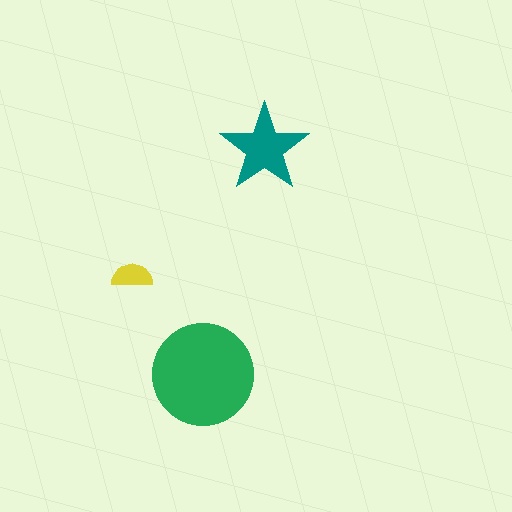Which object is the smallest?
The yellow semicircle.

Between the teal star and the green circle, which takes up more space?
The green circle.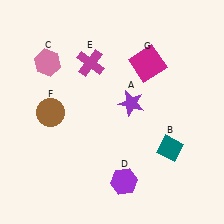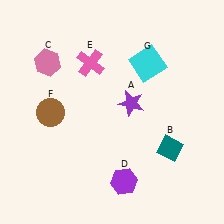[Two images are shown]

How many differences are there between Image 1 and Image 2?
There are 2 differences between the two images.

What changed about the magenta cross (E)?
In Image 1, E is magenta. In Image 2, it changed to pink.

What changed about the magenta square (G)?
In Image 1, G is magenta. In Image 2, it changed to cyan.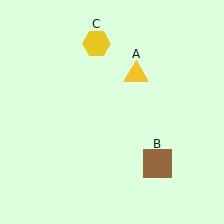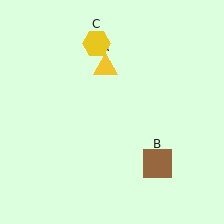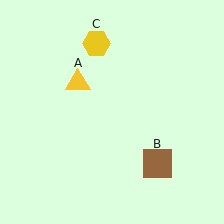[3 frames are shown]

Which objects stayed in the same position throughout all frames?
Brown square (object B) and yellow hexagon (object C) remained stationary.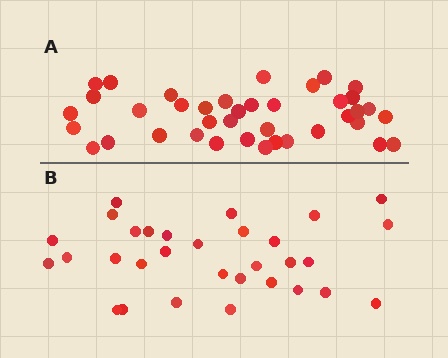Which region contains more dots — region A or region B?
Region A (the top region) has more dots.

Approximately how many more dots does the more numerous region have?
Region A has roughly 8 or so more dots than region B.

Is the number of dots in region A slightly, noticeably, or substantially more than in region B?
Region A has noticeably more, but not dramatically so. The ratio is roughly 1.3 to 1.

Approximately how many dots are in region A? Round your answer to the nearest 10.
About 40 dots. (The exact count is 39, which rounds to 40.)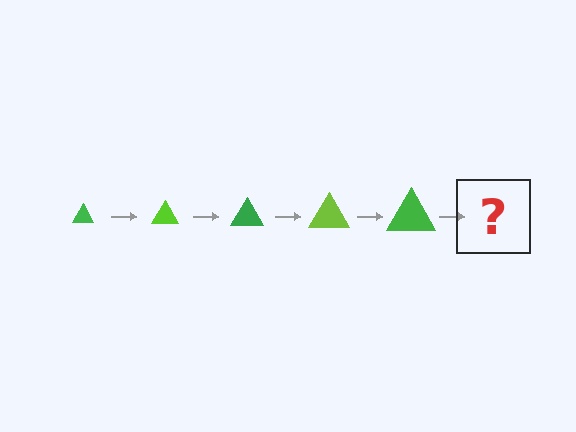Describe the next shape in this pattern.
It should be a lime triangle, larger than the previous one.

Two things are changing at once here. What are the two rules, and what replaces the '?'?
The two rules are that the triangle grows larger each step and the color cycles through green and lime. The '?' should be a lime triangle, larger than the previous one.